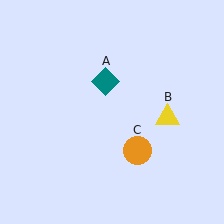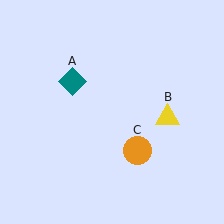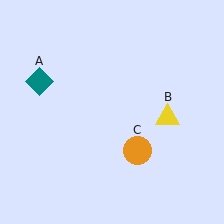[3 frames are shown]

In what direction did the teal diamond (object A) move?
The teal diamond (object A) moved left.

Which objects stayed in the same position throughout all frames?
Yellow triangle (object B) and orange circle (object C) remained stationary.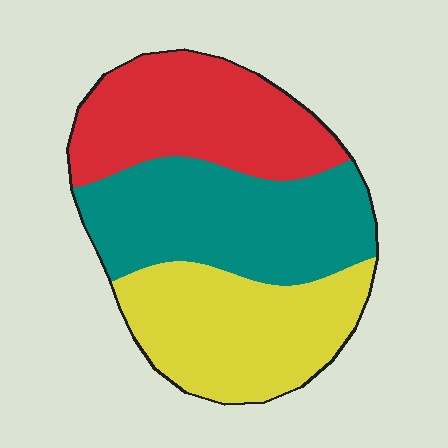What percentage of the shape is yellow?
Yellow covers about 30% of the shape.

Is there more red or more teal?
Teal.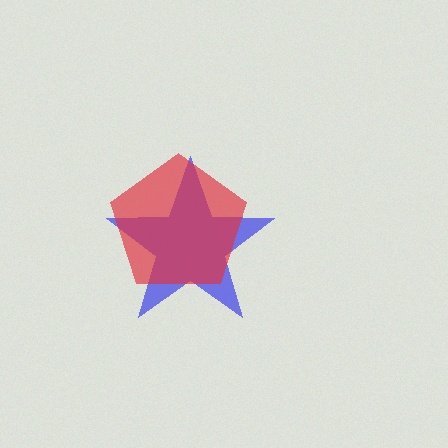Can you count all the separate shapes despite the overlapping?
Yes, there are 2 separate shapes.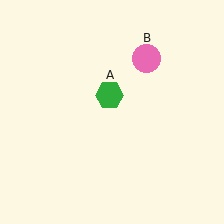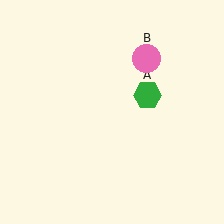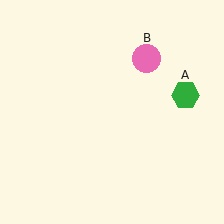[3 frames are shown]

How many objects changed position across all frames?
1 object changed position: green hexagon (object A).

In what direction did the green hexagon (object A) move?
The green hexagon (object A) moved right.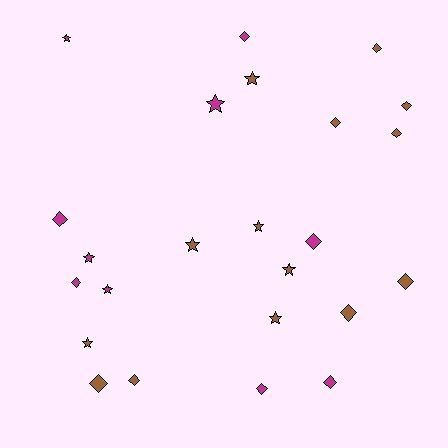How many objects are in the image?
There are 24 objects.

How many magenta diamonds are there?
There are 6 magenta diamonds.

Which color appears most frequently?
Brown, with 14 objects.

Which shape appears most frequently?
Diamond, with 14 objects.